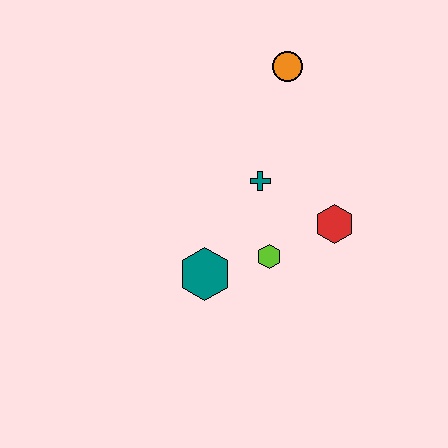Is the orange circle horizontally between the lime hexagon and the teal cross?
No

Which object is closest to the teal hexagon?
The lime hexagon is closest to the teal hexagon.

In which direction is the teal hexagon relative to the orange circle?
The teal hexagon is below the orange circle.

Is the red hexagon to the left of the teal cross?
No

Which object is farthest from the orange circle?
The teal hexagon is farthest from the orange circle.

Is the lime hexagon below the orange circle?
Yes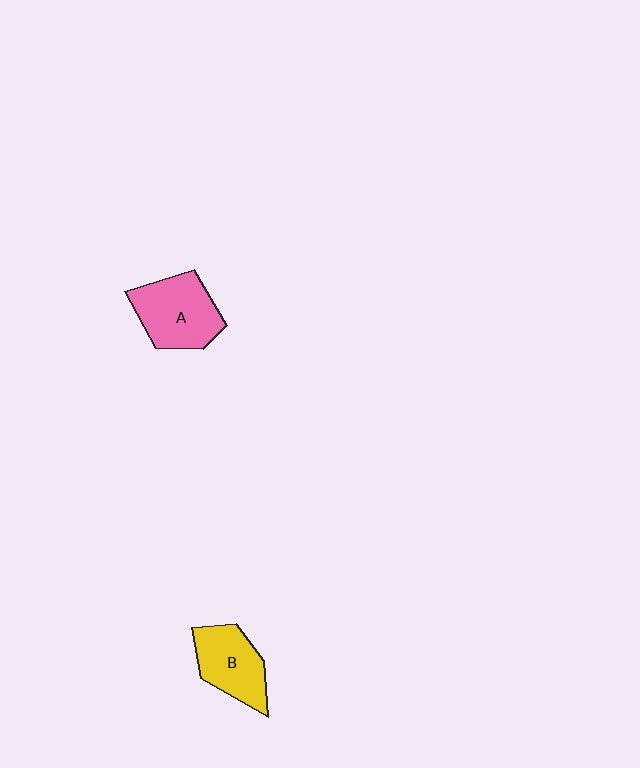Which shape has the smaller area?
Shape B (yellow).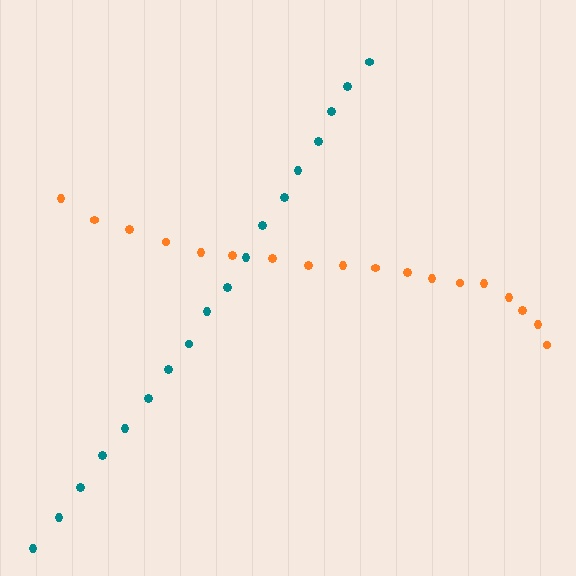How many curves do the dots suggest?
There are 2 distinct paths.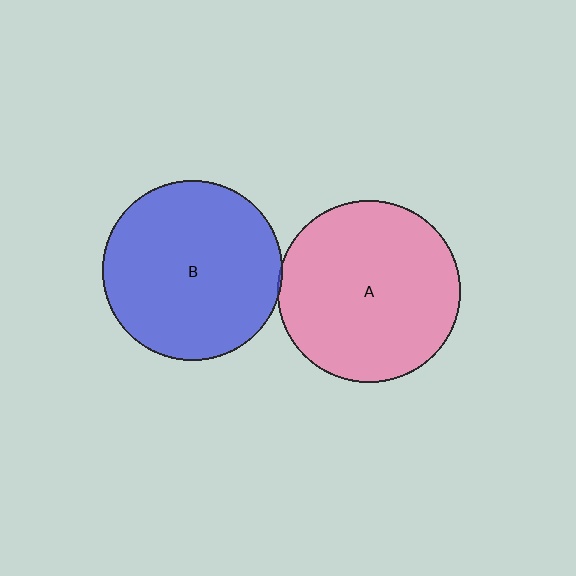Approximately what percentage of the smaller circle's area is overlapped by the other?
Approximately 5%.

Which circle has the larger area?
Circle A (pink).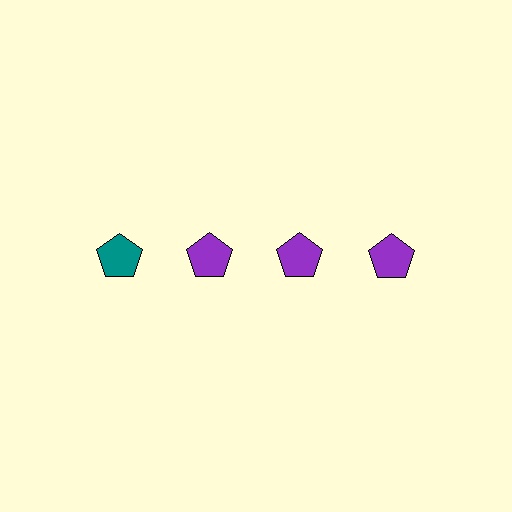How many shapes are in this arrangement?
There are 4 shapes arranged in a grid pattern.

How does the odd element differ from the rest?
It has a different color: teal instead of purple.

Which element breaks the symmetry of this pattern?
The teal pentagon in the top row, leftmost column breaks the symmetry. All other shapes are purple pentagons.